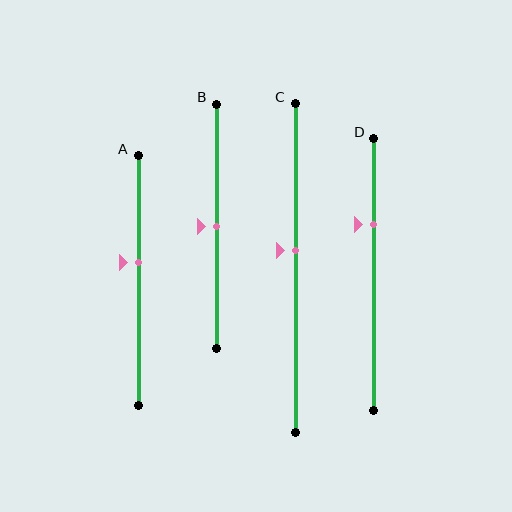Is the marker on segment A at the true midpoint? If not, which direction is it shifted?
No, the marker on segment A is shifted upward by about 7% of the segment length.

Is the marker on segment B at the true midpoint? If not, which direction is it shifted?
Yes, the marker on segment B is at the true midpoint.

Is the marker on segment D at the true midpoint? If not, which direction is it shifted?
No, the marker on segment D is shifted upward by about 19% of the segment length.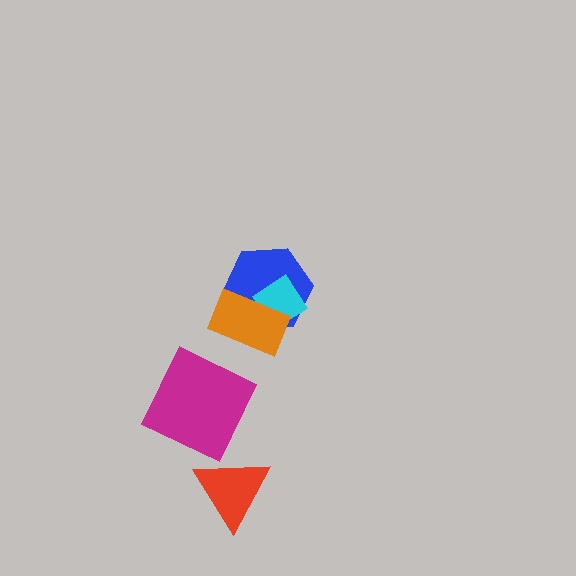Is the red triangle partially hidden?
No, no other shape covers it.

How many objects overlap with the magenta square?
0 objects overlap with the magenta square.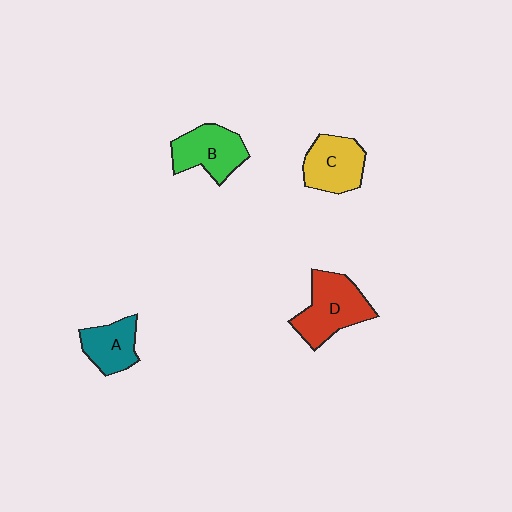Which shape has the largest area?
Shape D (red).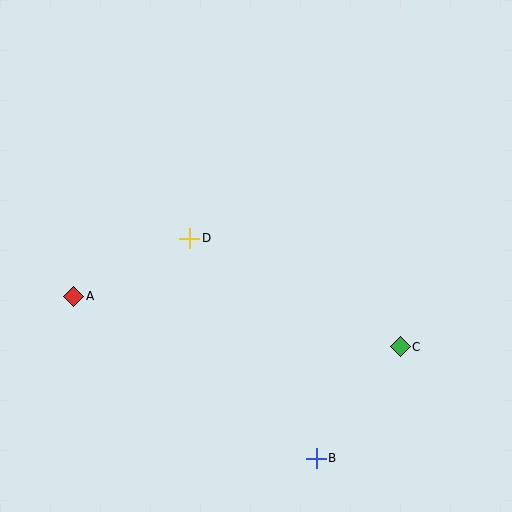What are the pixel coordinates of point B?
Point B is at (316, 458).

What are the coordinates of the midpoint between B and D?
The midpoint between B and D is at (253, 348).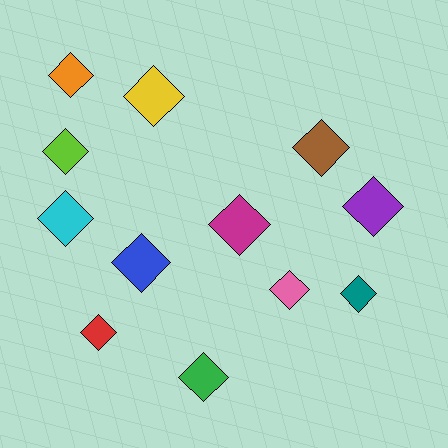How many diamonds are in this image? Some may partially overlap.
There are 12 diamonds.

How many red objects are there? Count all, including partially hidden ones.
There is 1 red object.